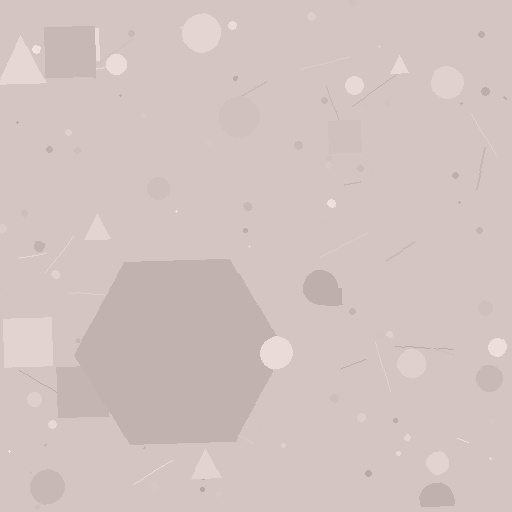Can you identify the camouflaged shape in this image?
The camouflaged shape is a hexagon.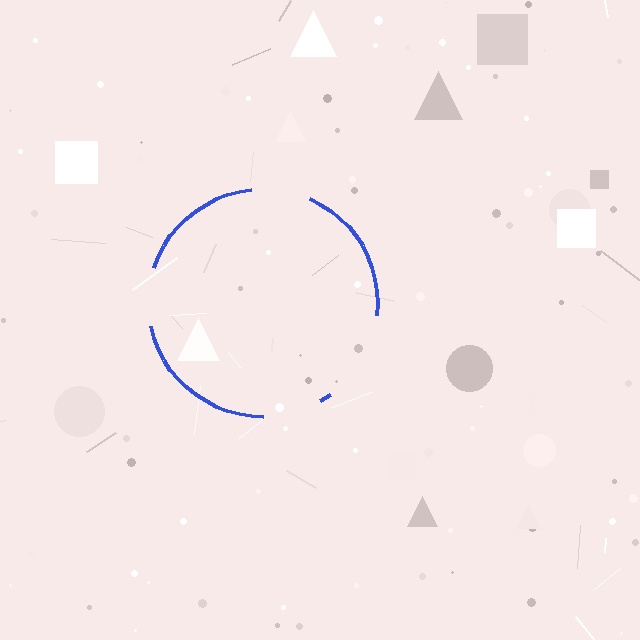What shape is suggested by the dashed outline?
The dashed outline suggests a circle.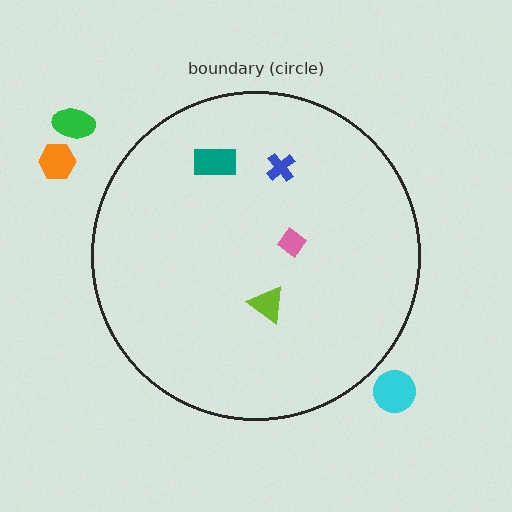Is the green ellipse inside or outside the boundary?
Outside.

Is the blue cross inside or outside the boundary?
Inside.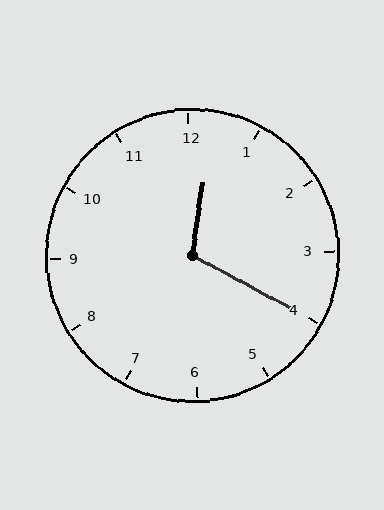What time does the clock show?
12:20.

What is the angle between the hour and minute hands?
Approximately 110 degrees.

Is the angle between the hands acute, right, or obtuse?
It is obtuse.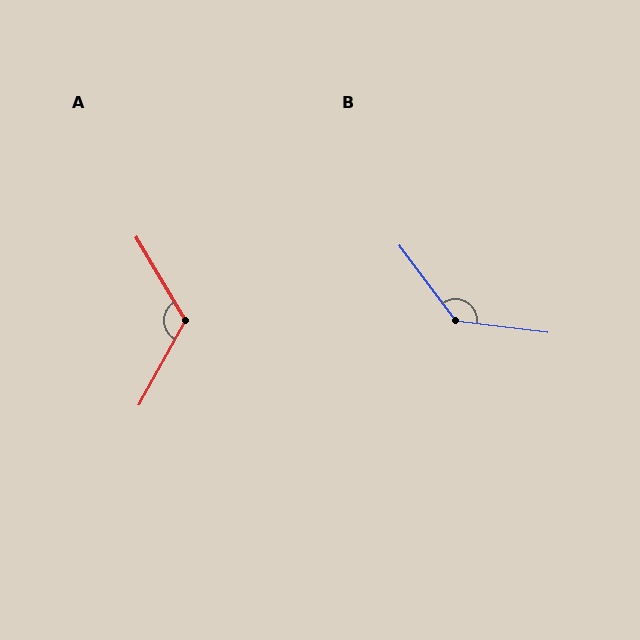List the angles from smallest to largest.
A (120°), B (134°).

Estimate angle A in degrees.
Approximately 120 degrees.